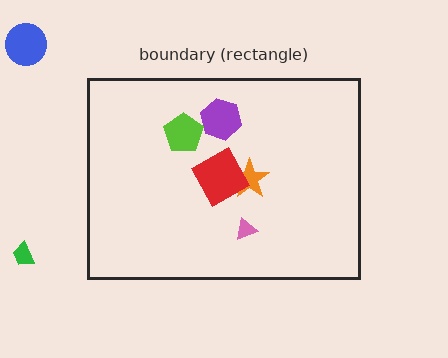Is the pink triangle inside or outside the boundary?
Inside.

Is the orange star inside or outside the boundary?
Inside.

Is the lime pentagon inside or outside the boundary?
Inside.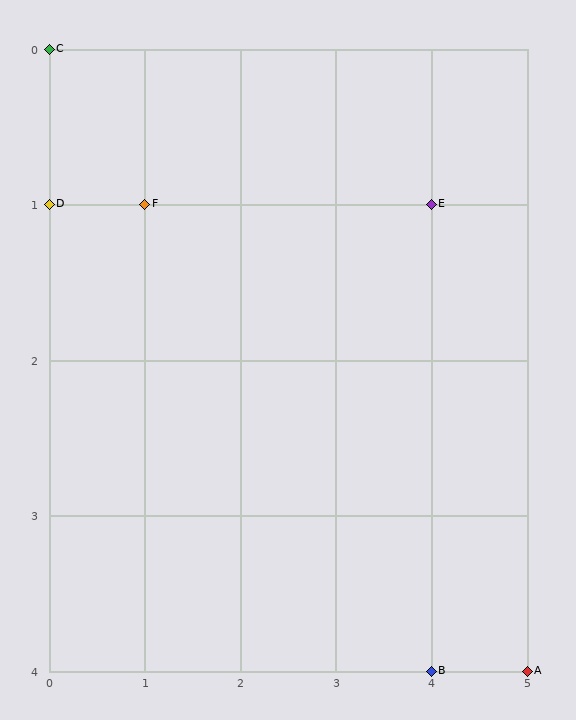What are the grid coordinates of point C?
Point C is at grid coordinates (0, 0).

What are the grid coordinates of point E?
Point E is at grid coordinates (4, 1).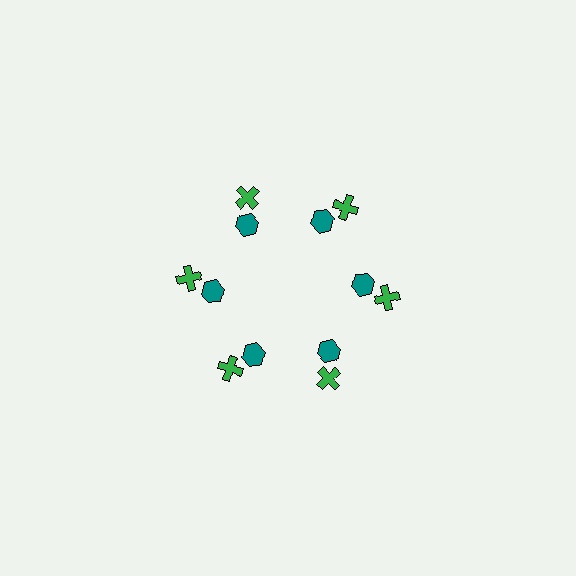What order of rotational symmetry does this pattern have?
This pattern has 6-fold rotational symmetry.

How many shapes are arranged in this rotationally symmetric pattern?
There are 12 shapes, arranged in 6 groups of 2.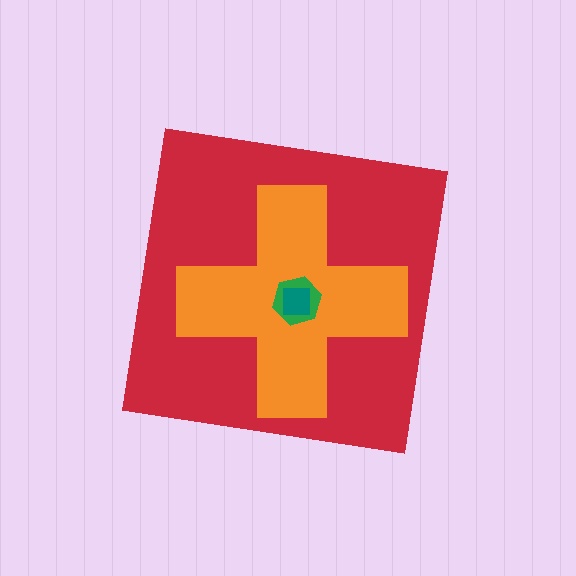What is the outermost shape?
The red square.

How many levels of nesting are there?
4.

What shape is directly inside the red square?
The orange cross.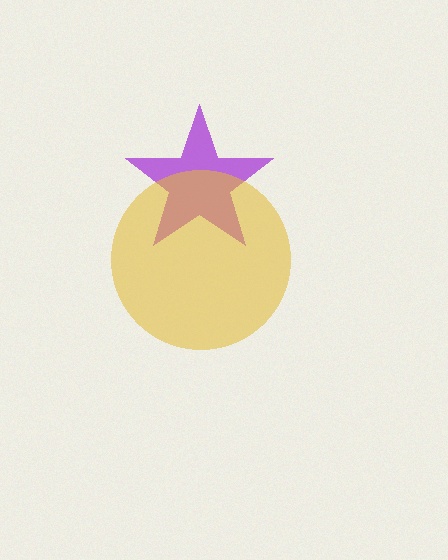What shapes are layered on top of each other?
The layered shapes are: a purple star, a yellow circle.